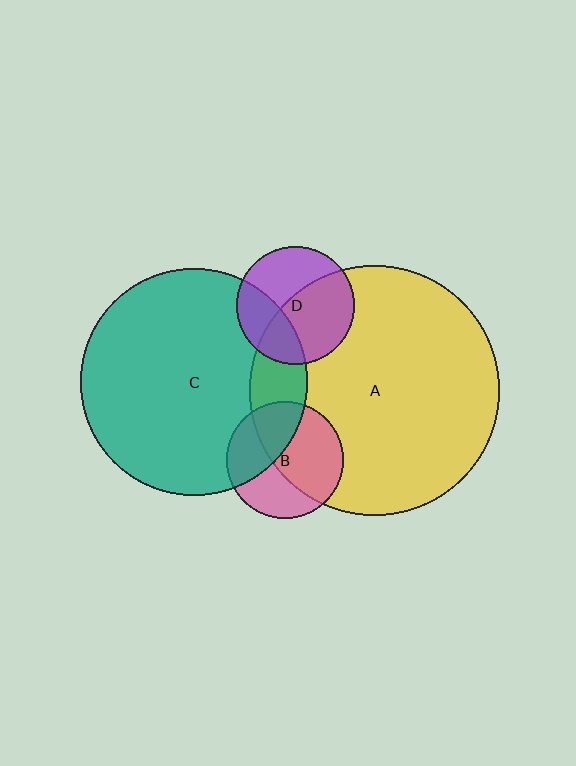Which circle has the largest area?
Circle A (yellow).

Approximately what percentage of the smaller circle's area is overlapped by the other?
Approximately 15%.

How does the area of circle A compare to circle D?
Approximately 4.5 times.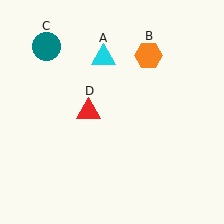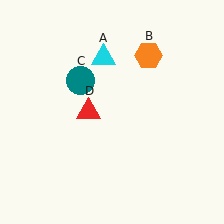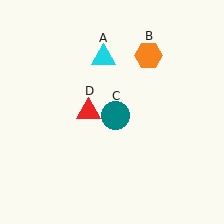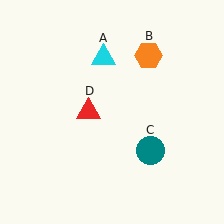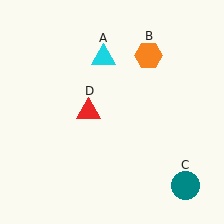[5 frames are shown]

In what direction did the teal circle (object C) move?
The teal circle (object C) moved down and to the right.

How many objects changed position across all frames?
1 object changed position: teal circle (object C).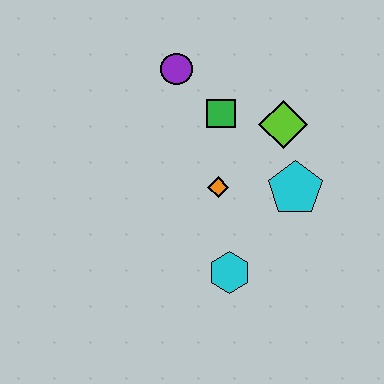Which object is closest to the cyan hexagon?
The orange diamond is closest to the cyan hexagon.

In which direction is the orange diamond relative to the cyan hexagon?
The orange diamond is above the cyan hexagon.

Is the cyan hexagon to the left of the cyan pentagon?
Yes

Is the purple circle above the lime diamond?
Yes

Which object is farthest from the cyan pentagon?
The purple circle is farthest from the cyan pentagon.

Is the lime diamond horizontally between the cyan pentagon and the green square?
Yes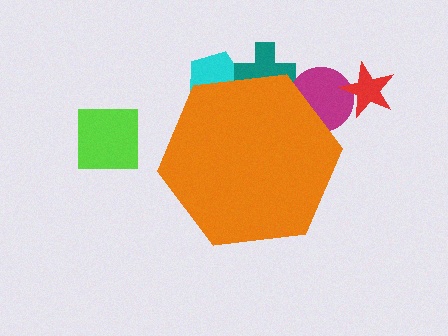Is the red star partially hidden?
No, the red star is fully visible.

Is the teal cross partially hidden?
Yes, the teal cross is partially hidden behind the orange hexagon.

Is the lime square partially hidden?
No, the lime square is fully visible.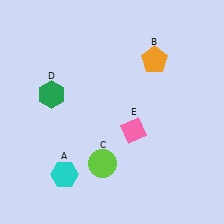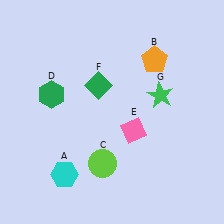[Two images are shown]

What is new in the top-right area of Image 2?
A green star (G) was added in the top-right area of Image 2.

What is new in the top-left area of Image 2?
A green diamond (F) was added in the top-left area of Image 2.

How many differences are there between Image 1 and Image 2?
There are 2 differences between the two images.